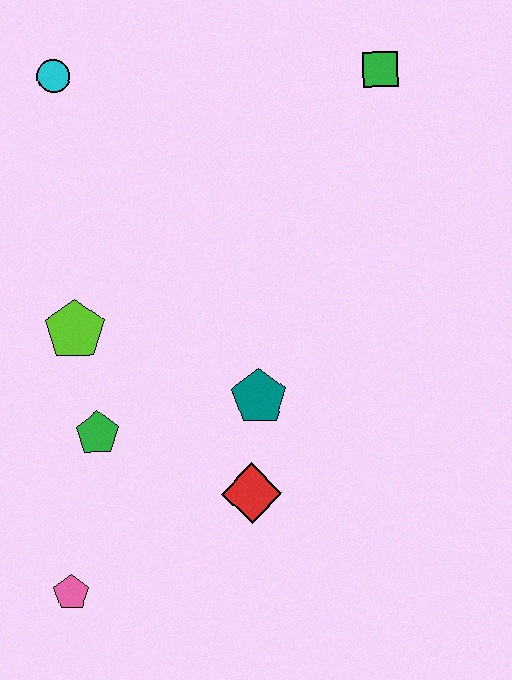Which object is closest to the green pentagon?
The lime pentagon is closest to the green pentagon.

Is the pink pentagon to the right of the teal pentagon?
No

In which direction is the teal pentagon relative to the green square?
The teal pentagon is below the green square.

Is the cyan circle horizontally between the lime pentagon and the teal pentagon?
No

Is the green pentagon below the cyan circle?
Yes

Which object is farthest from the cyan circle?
The pink pentagon is farthest from the cyan circle.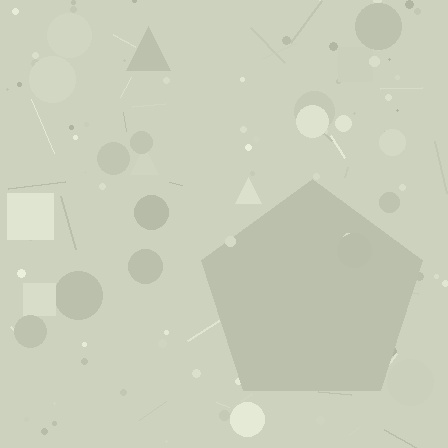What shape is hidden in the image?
A pentagon is hidden in the image.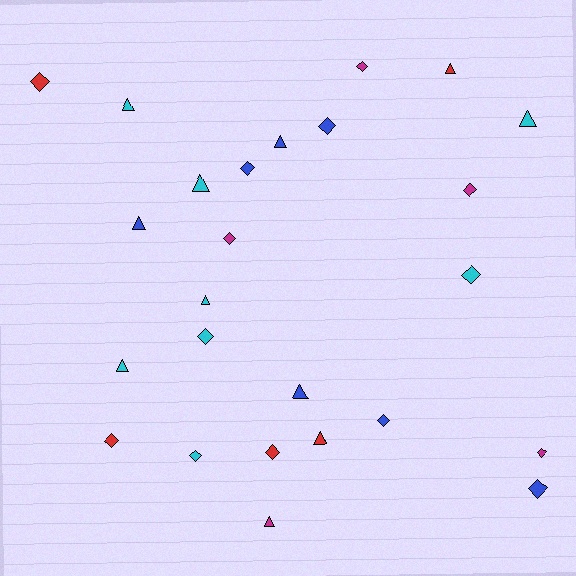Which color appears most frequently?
Cyan, with 8 objects.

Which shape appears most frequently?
Diamond, with 14 objects.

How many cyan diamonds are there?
There are 3 cyan diamonds.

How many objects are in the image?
There are 25 objects.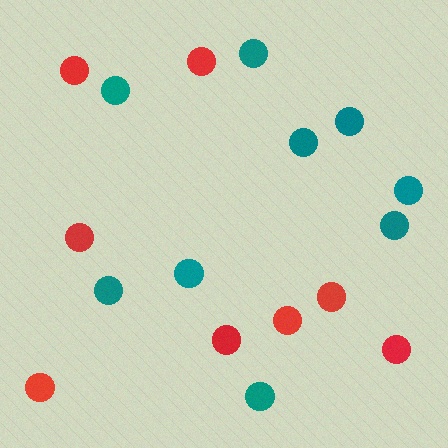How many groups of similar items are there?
There are 2 groups: one group of teal circles (9) and one group of red circles (8).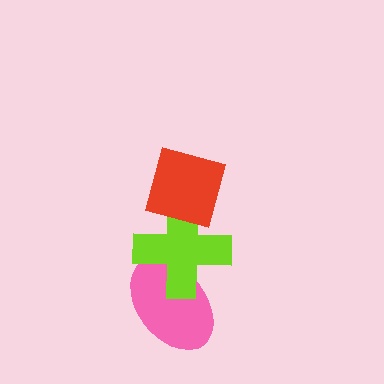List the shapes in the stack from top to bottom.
From top to bottom: the red diamond, the lime cross, the pink ellipse.